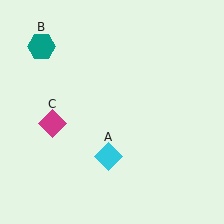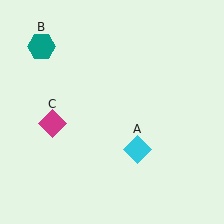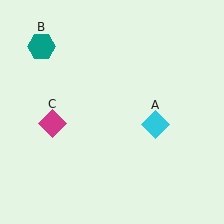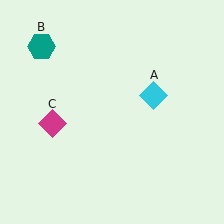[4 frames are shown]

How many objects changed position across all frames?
1 object changed position: cyan diamond (object A).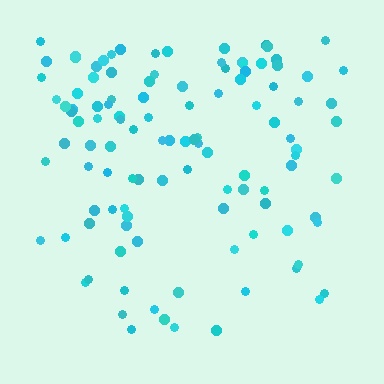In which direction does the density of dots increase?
From bottom to top, with the top side densest.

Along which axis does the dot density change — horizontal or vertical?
Vertical.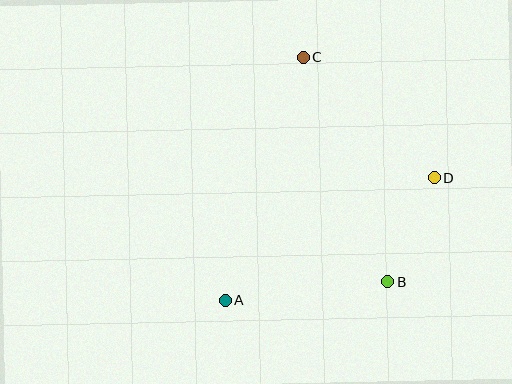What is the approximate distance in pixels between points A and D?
The distance between A and D is approximately 242 pixels.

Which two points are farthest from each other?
Points A and C are farthest from each other.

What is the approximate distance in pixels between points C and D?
The distance between C and D is approximately 178 pixels.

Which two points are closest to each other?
Points B and D are closest to each other.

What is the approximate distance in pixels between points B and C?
The distance between B and C is approximately 240 pixels.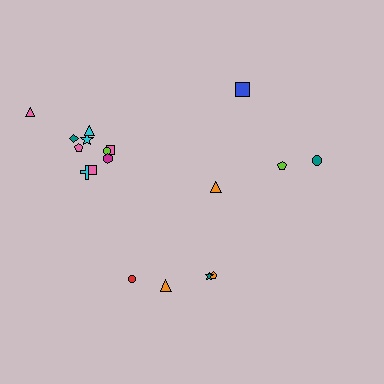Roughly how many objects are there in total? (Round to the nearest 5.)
Roughly 20 objects in total.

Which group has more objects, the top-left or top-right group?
The top-left group.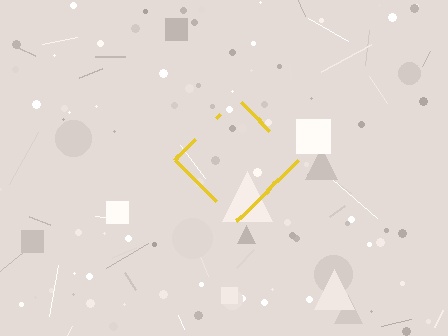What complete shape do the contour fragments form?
The contour fragments form a diamond.